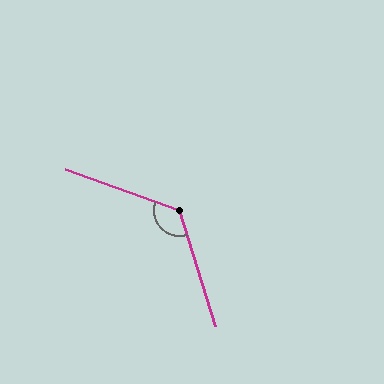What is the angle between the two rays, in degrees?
Approximately 127 degrees.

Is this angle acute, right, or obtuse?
It is obtuse.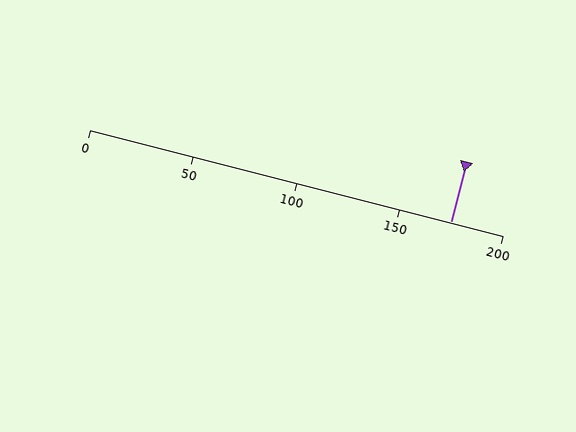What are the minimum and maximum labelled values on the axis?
The axis runs from 0 to 200.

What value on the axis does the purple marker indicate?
The marker indicates approximately 175.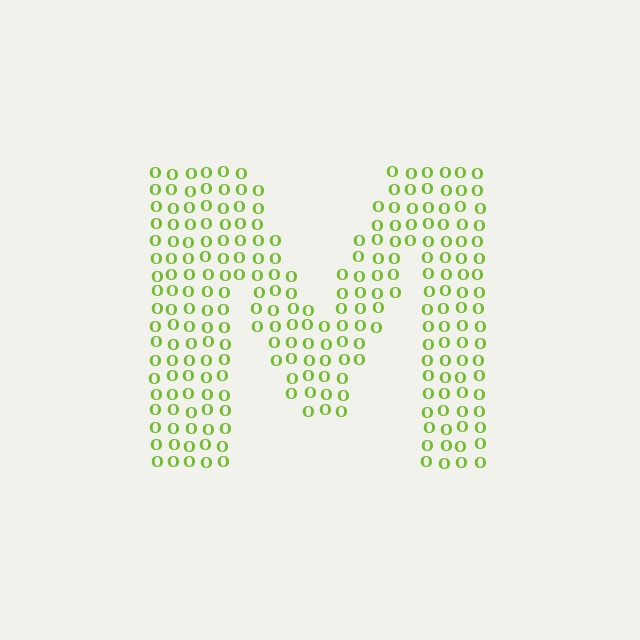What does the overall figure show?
The overall figure shows the letter M.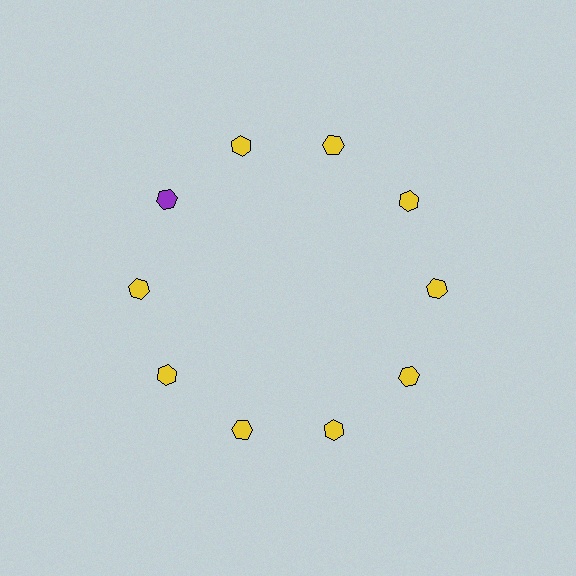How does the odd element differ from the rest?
It has a different color: purple instead of yellow.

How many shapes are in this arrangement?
There are 10 shapes arranged in a ring pattern.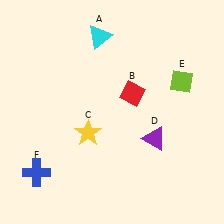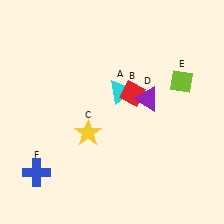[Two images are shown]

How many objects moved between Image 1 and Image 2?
2 objects moved between the two images.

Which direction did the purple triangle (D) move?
The purple triangle (D) moved up.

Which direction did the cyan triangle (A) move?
The cyan triangle (A) moved down.